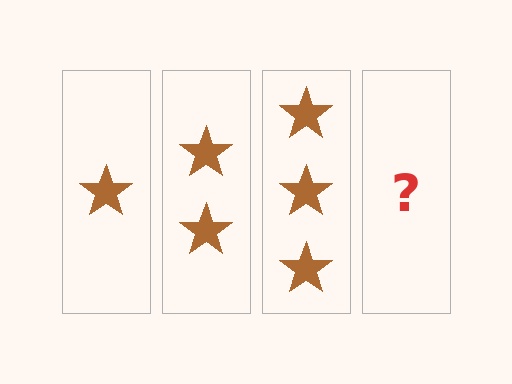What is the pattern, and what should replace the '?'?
The pattern is that each step adds one more star. The '?' should be 4 stars.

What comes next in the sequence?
The next element should be 4 stars.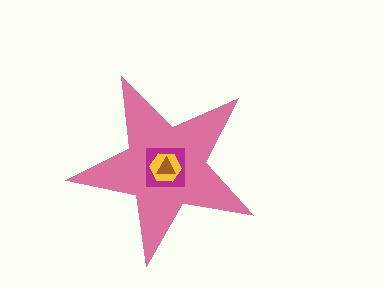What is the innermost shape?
The brown triangle.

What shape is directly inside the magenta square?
The yellow hexagon.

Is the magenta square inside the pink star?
Yes.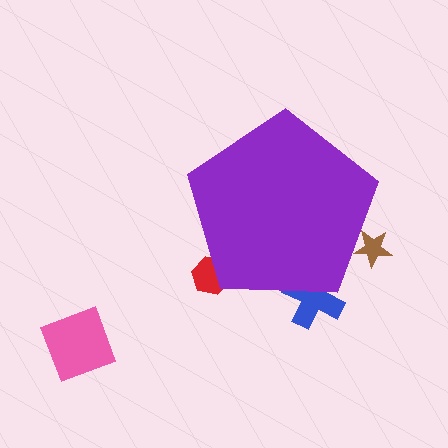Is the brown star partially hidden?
Yes, the brown star is partially hidden behind the purple pentagon.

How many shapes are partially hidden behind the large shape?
3 shapes are partially hidden.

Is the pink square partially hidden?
No, the pink square is fully visible.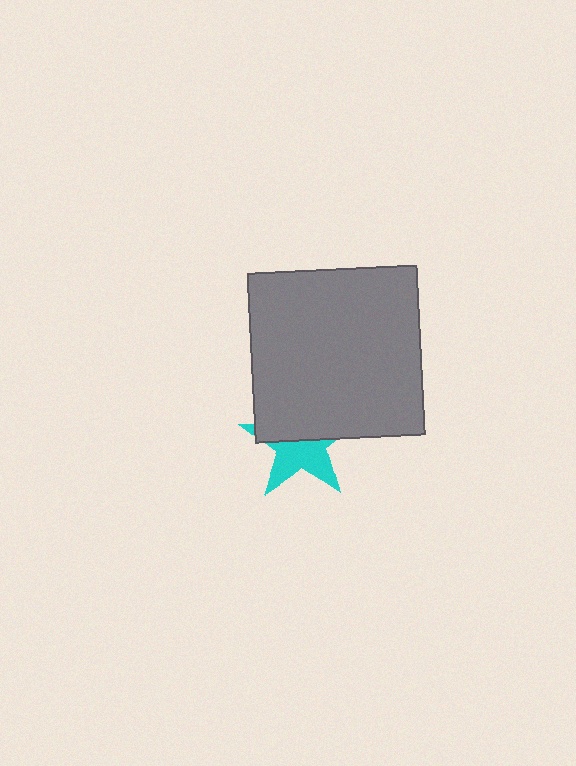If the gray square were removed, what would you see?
You would see the complete cyan star.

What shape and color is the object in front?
The object in front is a gray square.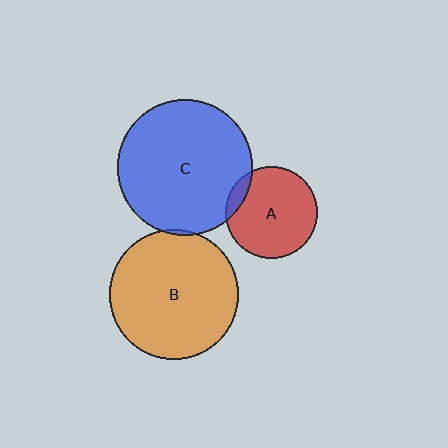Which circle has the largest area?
Circle C (blue).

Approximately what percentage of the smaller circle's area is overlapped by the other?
Approximately 10%.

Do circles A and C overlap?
Yes.